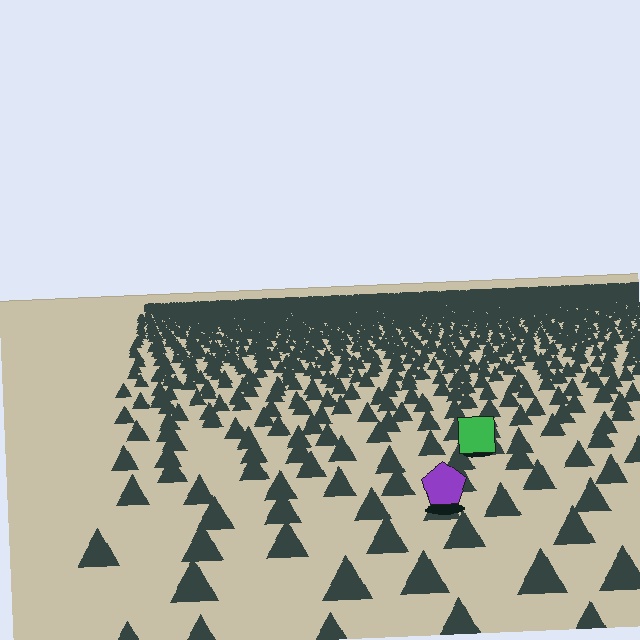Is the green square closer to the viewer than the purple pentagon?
No. The purple pentagon is closer — you can tell from the texture gradient: the ground texture is coarser near it.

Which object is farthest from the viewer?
The green square is farthest from the viewer. It appears smaller and the ground texture around it is denser.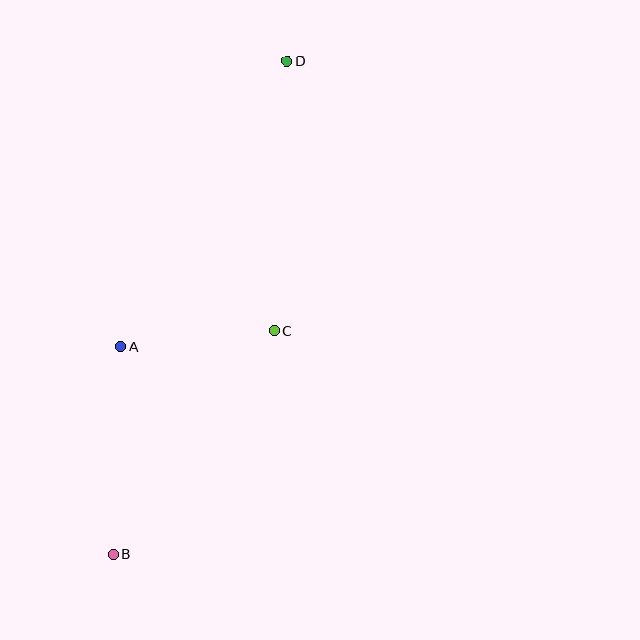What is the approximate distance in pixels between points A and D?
The distance between A and D is approximately 331 pixels.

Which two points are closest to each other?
Points A and C are closest to each other.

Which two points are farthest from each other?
Points B and D are farthest from each other.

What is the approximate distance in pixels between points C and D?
The distance between C and D is approximately 270 pixels.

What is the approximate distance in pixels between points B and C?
The distance between B and C is approximately 276 pixels.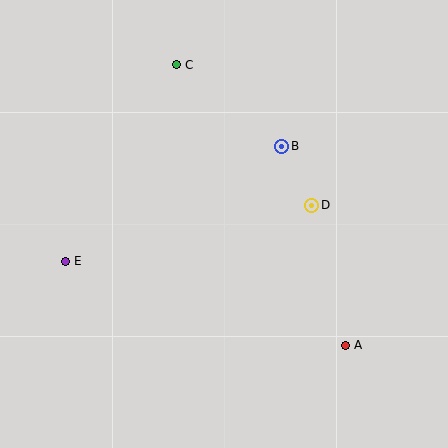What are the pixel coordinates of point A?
Point A is at (345, 345).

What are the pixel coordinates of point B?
Point B is at (282, 146).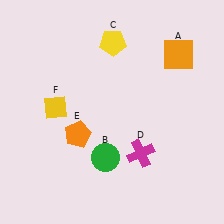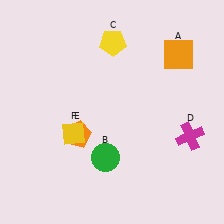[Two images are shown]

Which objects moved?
The objects that moved are: the magenta cross (D), the yellow diamond (F).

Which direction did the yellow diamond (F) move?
The yellow diamond (F) moved down.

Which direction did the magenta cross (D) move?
The magenta cross (D) moved right.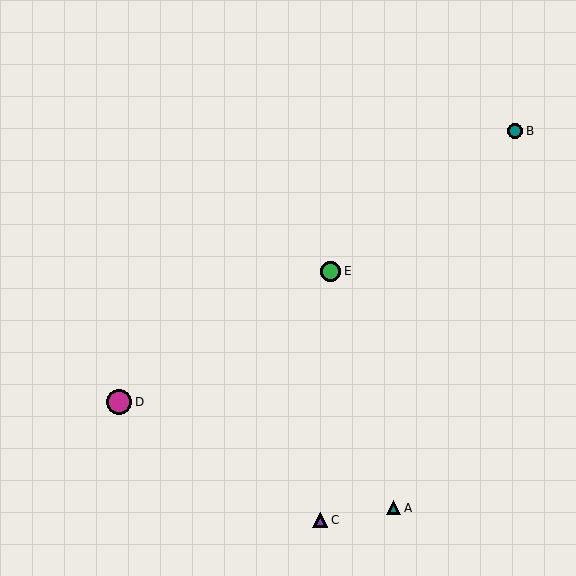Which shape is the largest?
The magenta circle (labeled D) is the largest.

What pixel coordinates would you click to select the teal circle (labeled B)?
Click at (515, 131) to select the teal circle B.